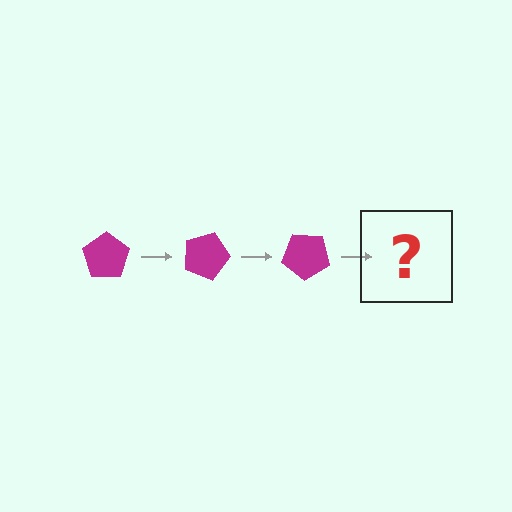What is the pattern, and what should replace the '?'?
The pattern is that the pentagon rotates 20 degrees each step. The '?' should be a magenta pentagon rotated 60 degrees.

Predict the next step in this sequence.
The next step is a magenta pentagon rotated 60 degrees.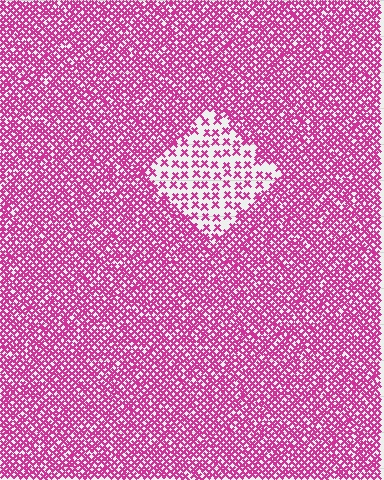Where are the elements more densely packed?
The elements are more densely packed outside the diamond boundary.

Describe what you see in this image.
The image contains small magenta elements arranged at two different densities. A diamond-shaped region is visible where the elements are less densely packed than the surrounding area.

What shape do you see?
I see a diamond.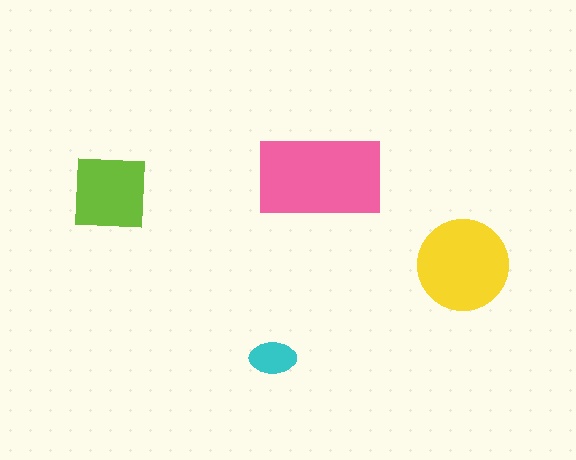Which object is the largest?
The pink rectangle.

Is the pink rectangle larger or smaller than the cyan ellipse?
Larger.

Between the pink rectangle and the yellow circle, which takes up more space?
The pink rectangle.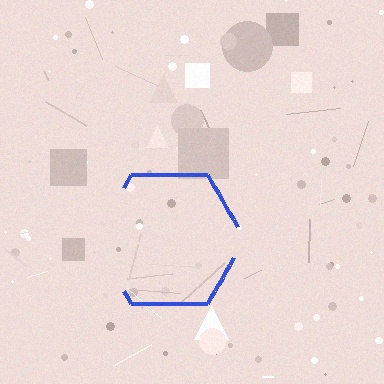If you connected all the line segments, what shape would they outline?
They would outline a hexagon.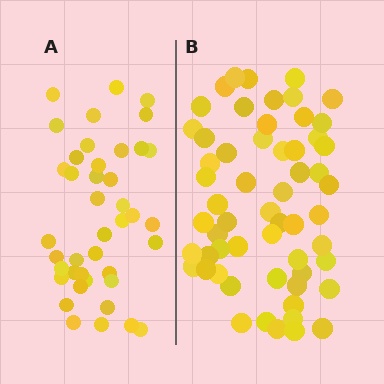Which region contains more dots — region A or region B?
Region B (the right region) has more dots.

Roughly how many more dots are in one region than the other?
Region B has approximately 15 more dots than region A.